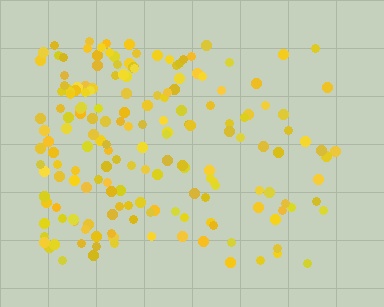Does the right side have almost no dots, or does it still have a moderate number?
Still a moderate number, just noticeably fewer than the left.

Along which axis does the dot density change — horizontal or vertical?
Horizontal.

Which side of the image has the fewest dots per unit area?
The right.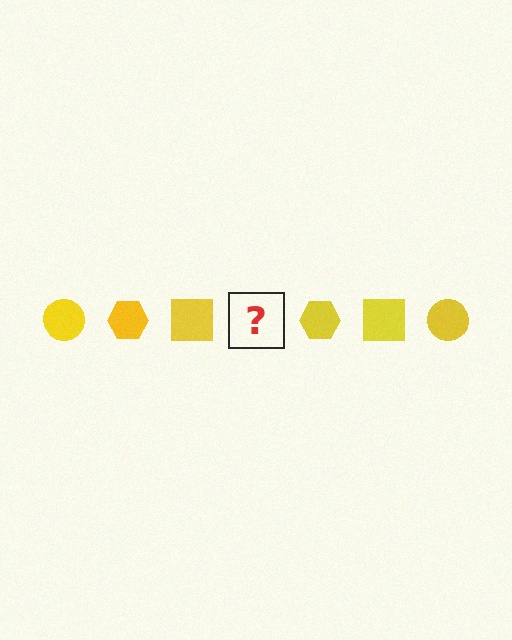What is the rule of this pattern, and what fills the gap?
The rule is that the pattern cycles through circle, hexagon, square shapes in yellow. The gap should be filled with a yellow circle.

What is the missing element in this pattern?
The missing element is a yellow circle.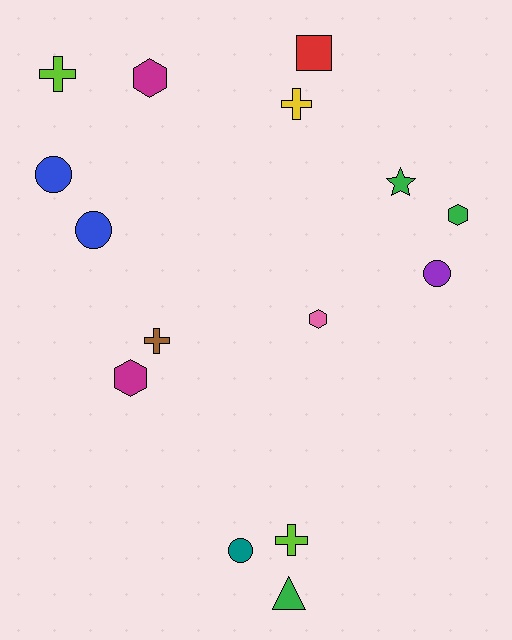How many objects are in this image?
There are 15 objects.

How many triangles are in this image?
There is 1 triangle.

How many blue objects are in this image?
There are 2 blue objects.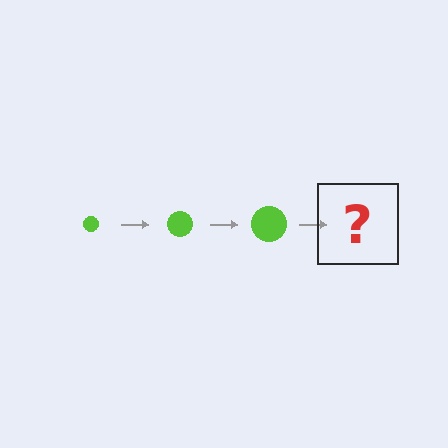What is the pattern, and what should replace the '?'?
The pattern is that the circle gets progressively larger each step. The '?' should be a lime circle, larger than the previous one.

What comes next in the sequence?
The next element should be a lime circle, larger than the previous one.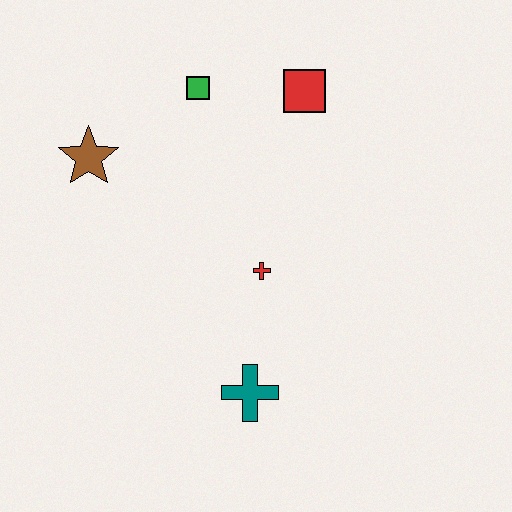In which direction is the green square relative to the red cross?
The green square is above the red cross.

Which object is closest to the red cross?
The teal cross is closest to the red cross.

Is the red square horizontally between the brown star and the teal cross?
No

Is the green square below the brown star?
No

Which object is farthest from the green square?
The teal cross is farthest from the green square.